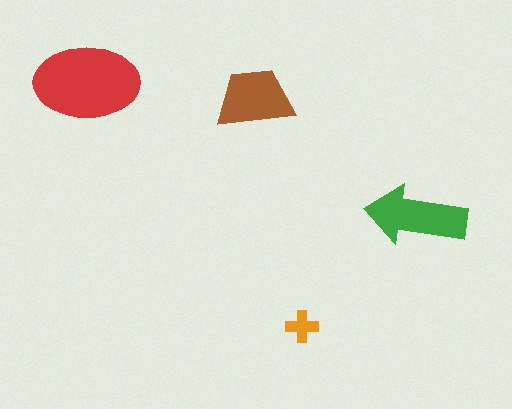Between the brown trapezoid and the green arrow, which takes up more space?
The green arrow.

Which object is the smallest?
The orange cross.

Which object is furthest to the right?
The green arrow is rightmost.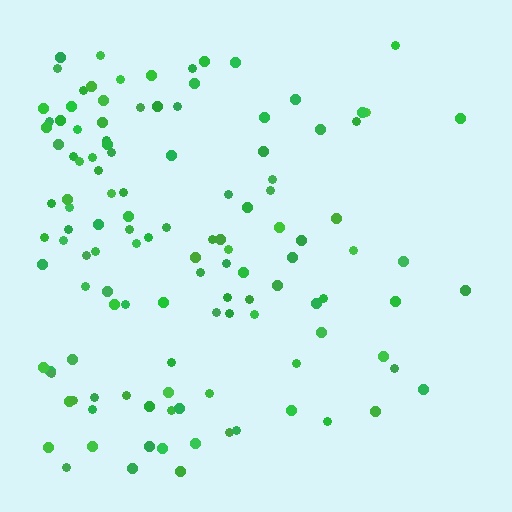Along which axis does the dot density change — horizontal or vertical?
Horizontal.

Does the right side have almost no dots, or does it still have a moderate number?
Still a moderate number, just noticeably fewer than the left.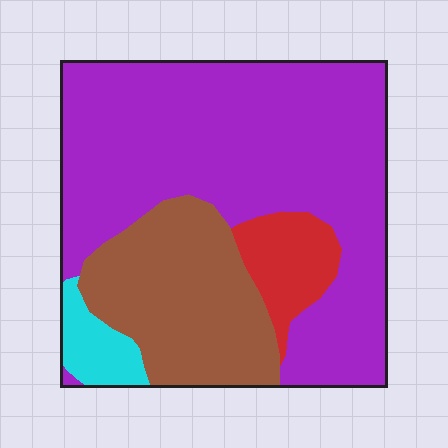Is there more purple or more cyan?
Purple.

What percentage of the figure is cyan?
Cyan covers roughly 5% of the figure.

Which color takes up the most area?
Purple, at roughly 60%.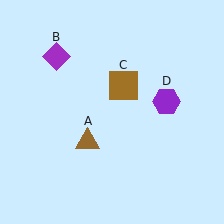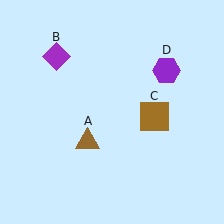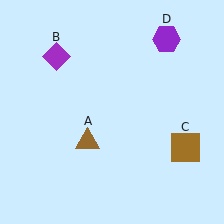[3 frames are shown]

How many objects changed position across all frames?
2 objects changed position: brown square (object C), purple hexagon (object D).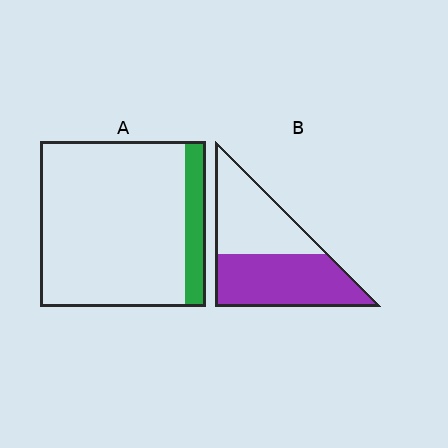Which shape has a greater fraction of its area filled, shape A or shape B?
Shape B.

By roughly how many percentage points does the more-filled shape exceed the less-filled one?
By roughly 40 percentage points (B over A).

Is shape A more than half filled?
No.